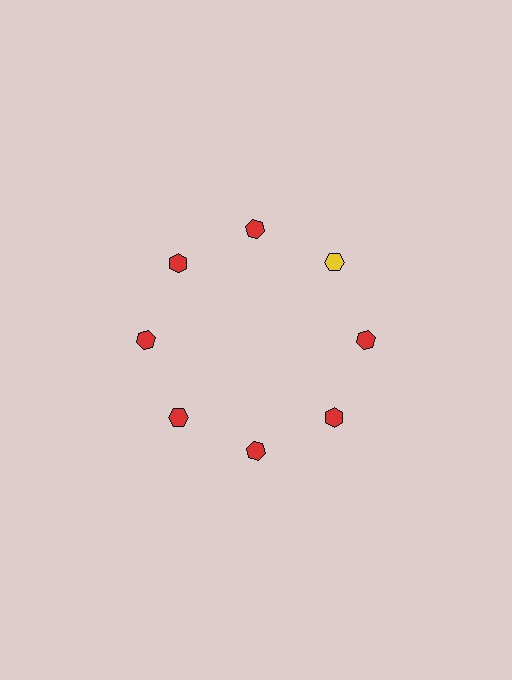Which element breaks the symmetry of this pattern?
The yellow hexagon at roughly the 2 o'clock position breaks the symmetry. All other shapes are red hexagons.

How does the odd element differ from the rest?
It has a different color: yellow instead of red.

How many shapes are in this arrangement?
There are 8 shapes arranged in a ring pattern.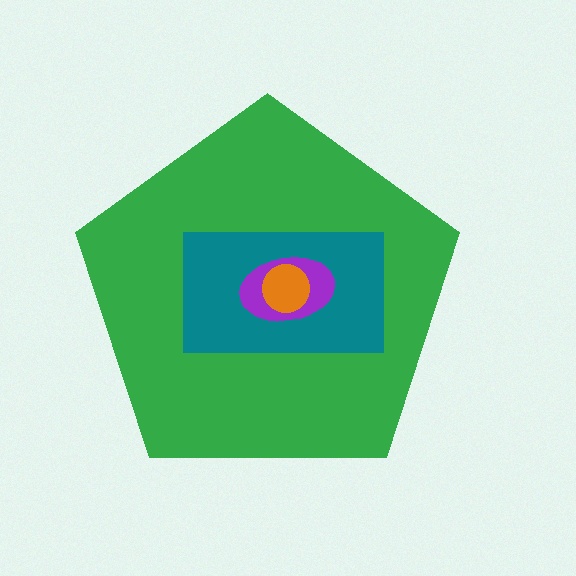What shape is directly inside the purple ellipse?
The orange circle.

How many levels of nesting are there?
4.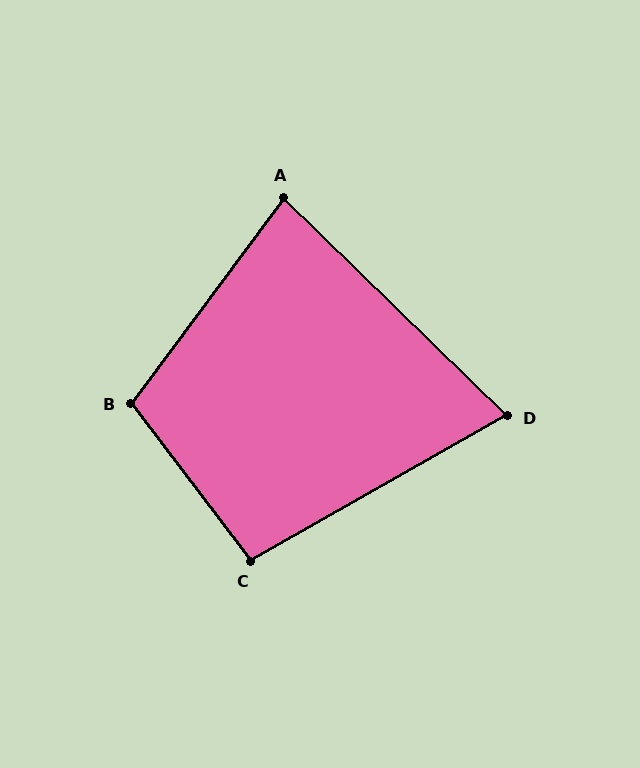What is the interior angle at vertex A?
Approximately 82 degrees (acute).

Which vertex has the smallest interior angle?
D, at approximately 74 degrees.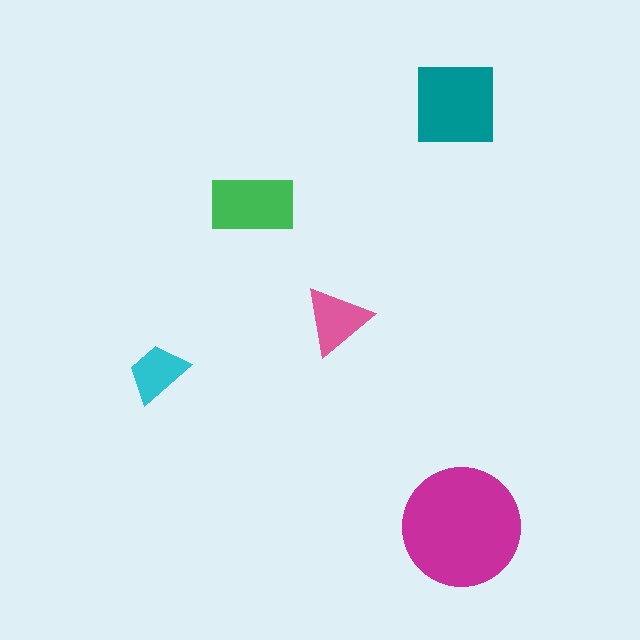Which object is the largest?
The magenta circle.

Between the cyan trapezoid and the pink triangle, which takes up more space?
The pink triangle.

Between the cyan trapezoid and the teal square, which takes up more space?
The teal square.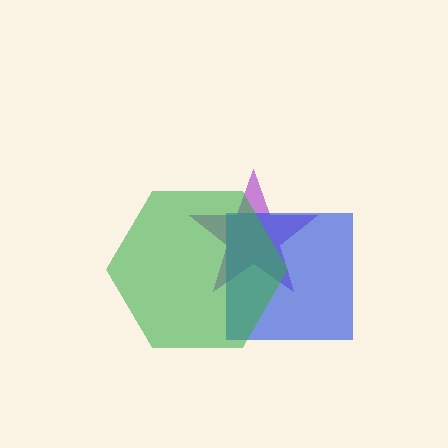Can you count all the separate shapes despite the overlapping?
Yes, there are 3 separate shapes.